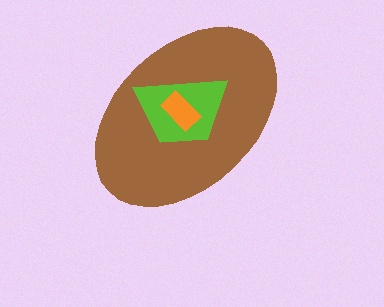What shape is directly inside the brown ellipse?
The lime trapezoid.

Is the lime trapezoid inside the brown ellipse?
Yes.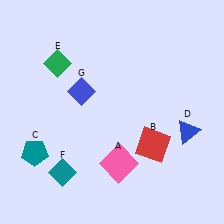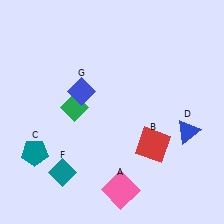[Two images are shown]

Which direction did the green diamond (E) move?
The green diamond (E) moved down.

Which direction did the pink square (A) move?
The pink square (A) moved down.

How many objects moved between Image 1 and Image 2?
2 objects moved between the two images.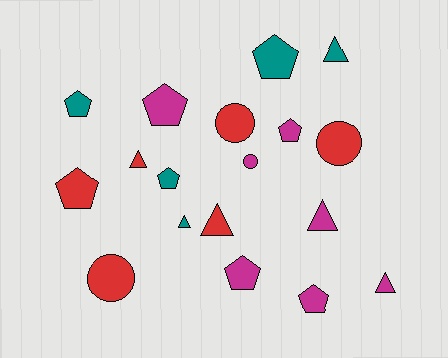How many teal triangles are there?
There are 2 teal triangles.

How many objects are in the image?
There are 18 objects.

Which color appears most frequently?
Magenta, with 7 objects.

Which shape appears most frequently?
Pentagon, with 8 objects.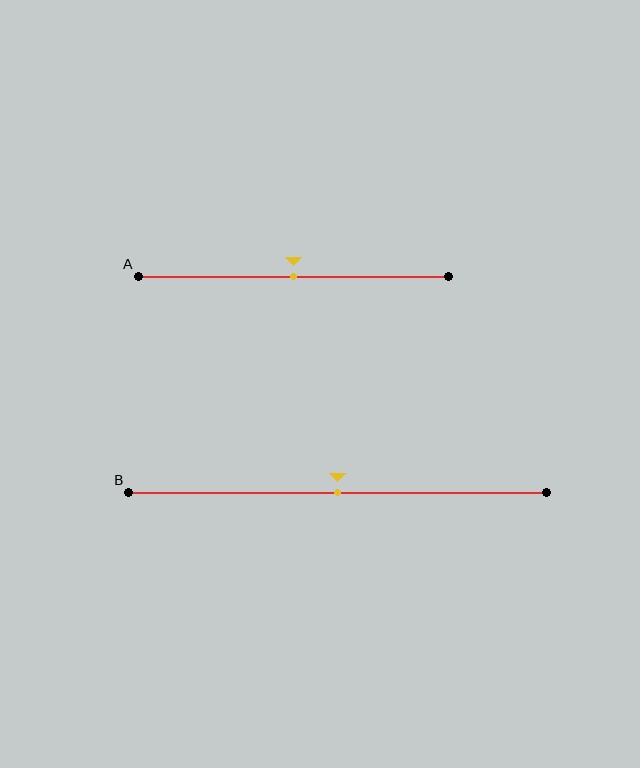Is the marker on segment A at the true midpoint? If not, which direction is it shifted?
Yes, the marker on segment A is at the true midpoint.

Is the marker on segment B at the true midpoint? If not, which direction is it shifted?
Yes, the marker on segment B is at the true midpoint.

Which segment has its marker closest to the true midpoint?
Segment A has its marker closest to the true midpoint.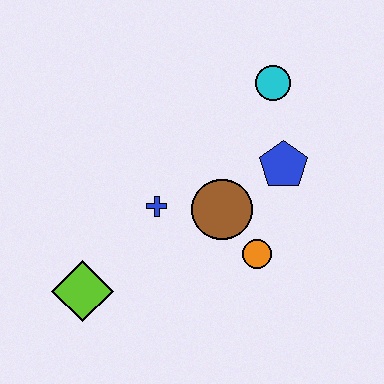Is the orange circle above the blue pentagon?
No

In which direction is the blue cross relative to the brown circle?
The blue cross is to the left of the brown circle.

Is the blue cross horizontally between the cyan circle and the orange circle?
No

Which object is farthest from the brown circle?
The lime diamond is farthest from the brown circle.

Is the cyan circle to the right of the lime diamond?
Yes